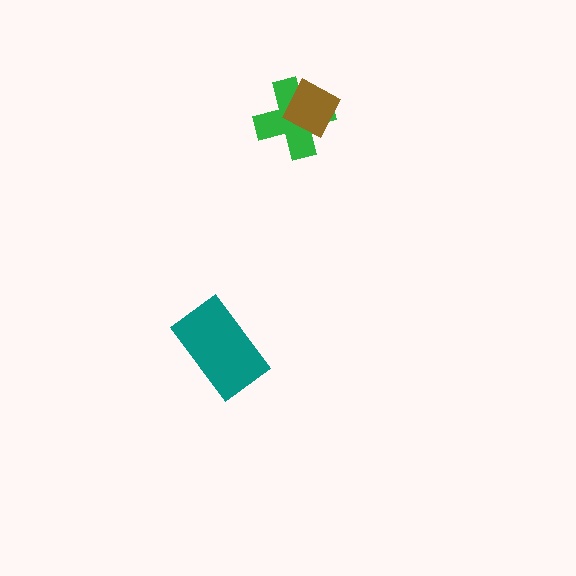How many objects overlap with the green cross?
1 object overlaps with the green cross.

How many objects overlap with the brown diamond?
1 object overlaps with the brown diamond.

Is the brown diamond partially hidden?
No, no other shape covers it.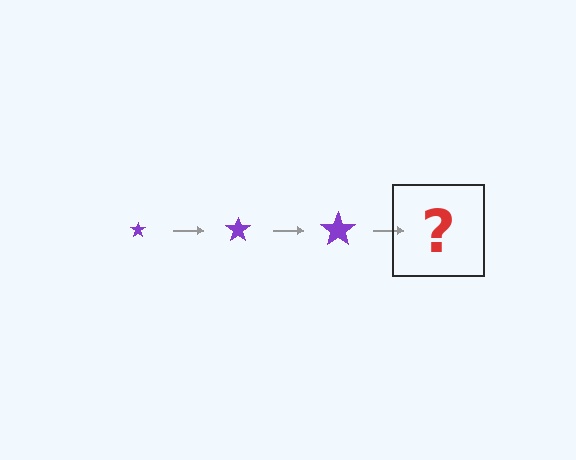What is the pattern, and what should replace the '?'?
The pattern is that the star gets progressively larger each step. The '?' should be a purple star, larger than the previous one.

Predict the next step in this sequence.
The next step is a purple star, larger than the previous one.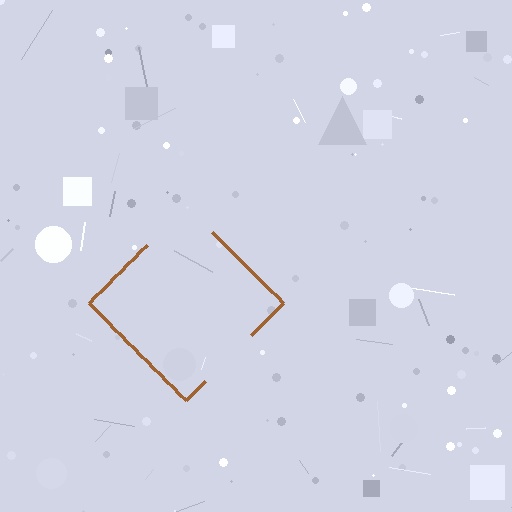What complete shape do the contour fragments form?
The contour fragments form a diamond.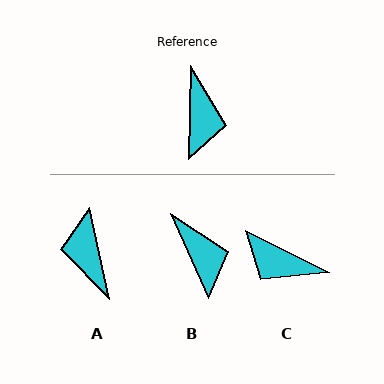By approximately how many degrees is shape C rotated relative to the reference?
Approximately 115 degrees clockwise.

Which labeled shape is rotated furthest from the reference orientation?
A, about 167 degrees away.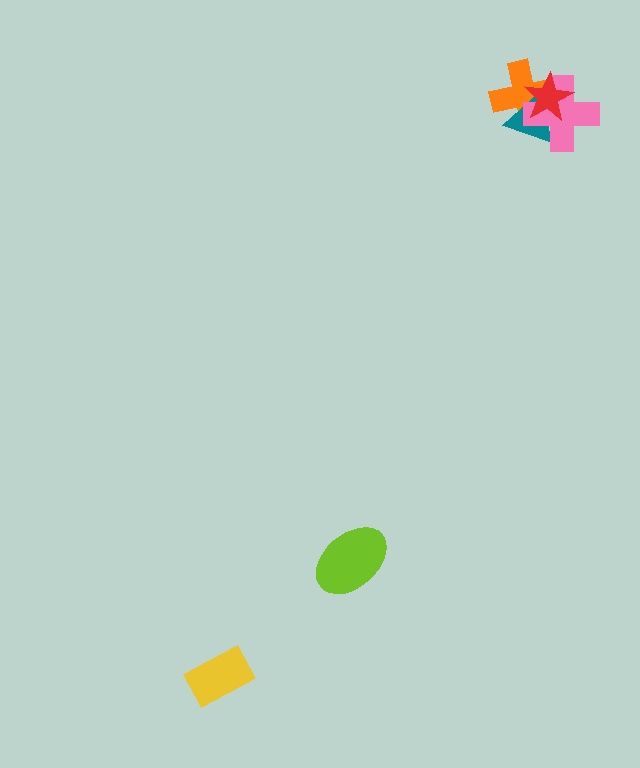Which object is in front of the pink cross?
The red star is in front of the pink cross.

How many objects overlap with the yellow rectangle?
0 objects overlap with the yellow rectangle.